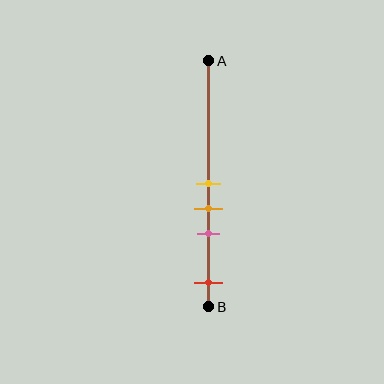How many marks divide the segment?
There are 4 marks dividing the segment.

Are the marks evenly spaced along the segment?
No, the marks are not evenly spaced.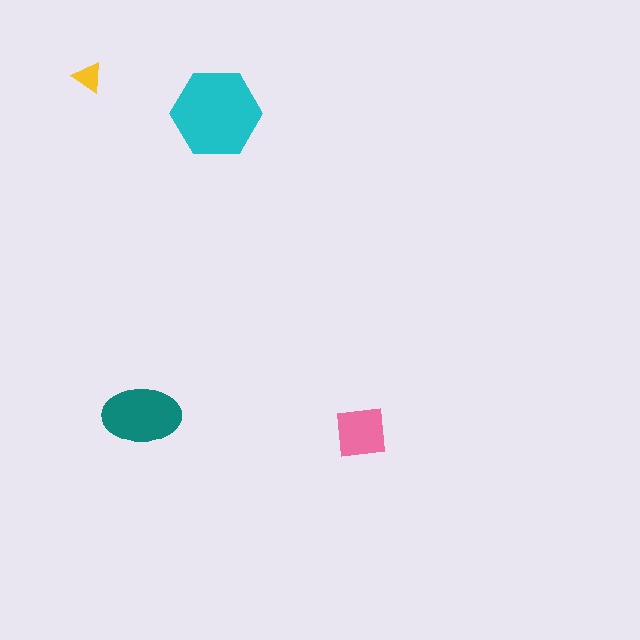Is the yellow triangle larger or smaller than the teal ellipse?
Smaller.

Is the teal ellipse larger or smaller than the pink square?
Larger.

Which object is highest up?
The yellow triangle is topmost.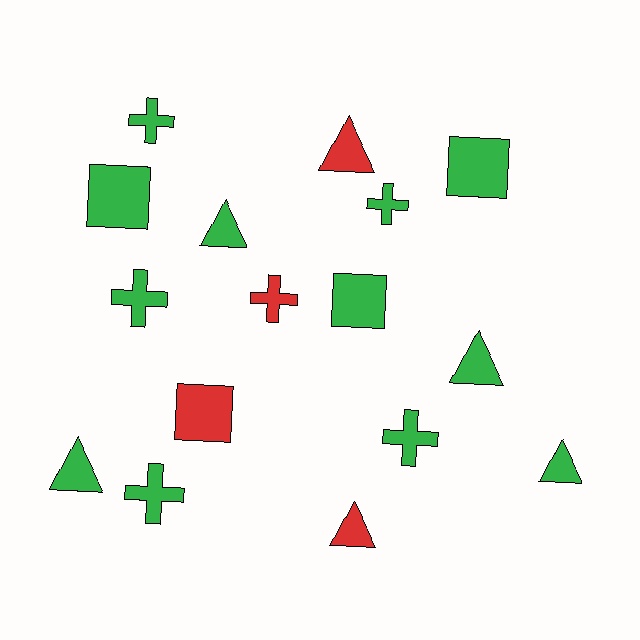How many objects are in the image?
There are 16 objects.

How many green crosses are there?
There are 5 green crosses.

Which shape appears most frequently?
Cross, with 6 objects.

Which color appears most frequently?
Green, with 12 objects.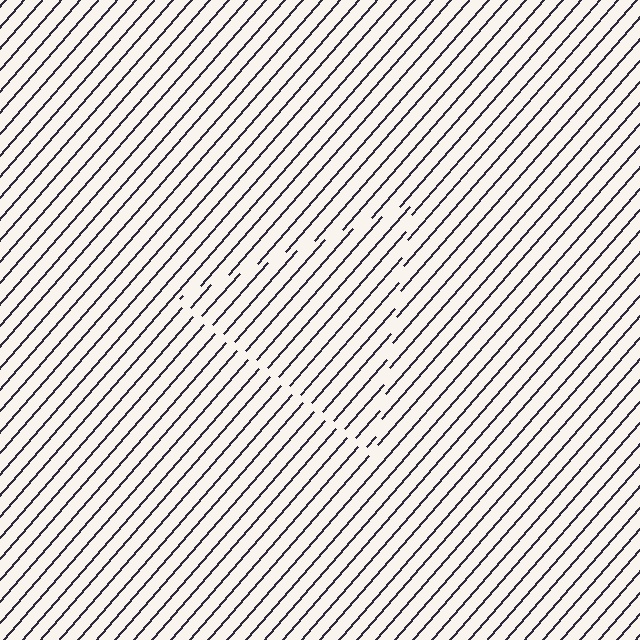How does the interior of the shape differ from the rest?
The interior of the shape contains the same grating, shifted by half a period — the contour is defined by the phase discontinuity where line-ends from the inner and outer gratings abut.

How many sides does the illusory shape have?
3 sides — the line-ends trace a triangle.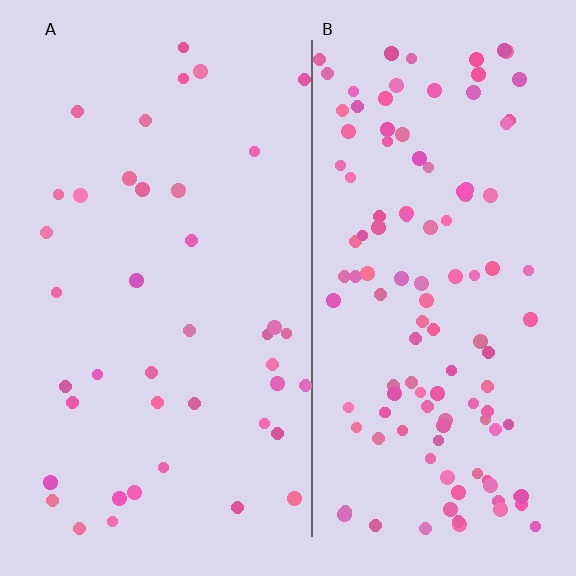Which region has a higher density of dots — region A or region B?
B (the right).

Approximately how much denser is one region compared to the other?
Approximately 2.9× — region B over region A.